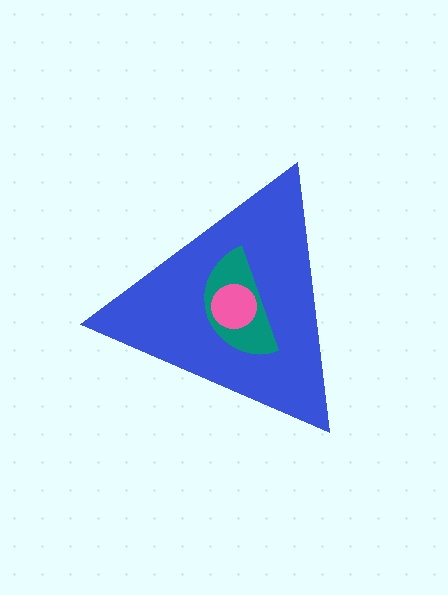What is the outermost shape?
The blue triangle.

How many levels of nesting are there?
3.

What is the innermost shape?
The pink circle.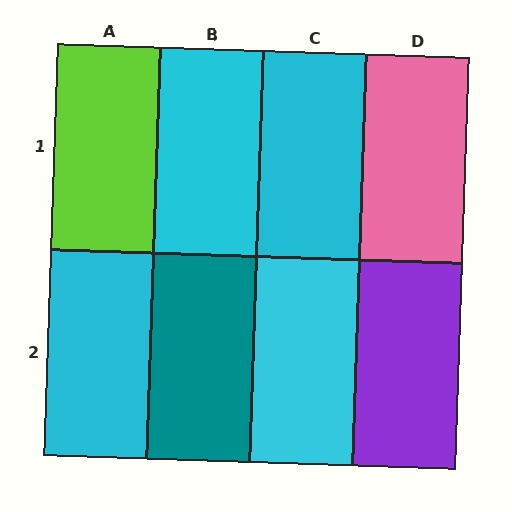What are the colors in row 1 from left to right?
Lime, cyan, cyan, pink.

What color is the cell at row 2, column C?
Cyan.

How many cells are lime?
1 cell is lime.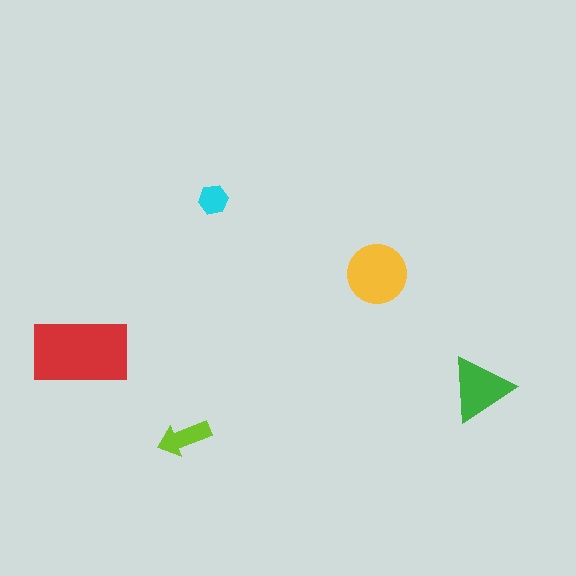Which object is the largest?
The red rectangle.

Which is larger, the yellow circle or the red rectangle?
The red rectangle.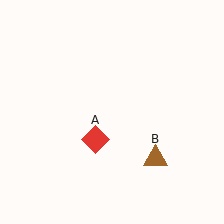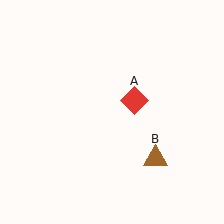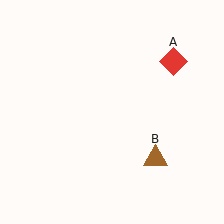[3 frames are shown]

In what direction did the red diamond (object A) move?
The red diamond (object A) moved up and to the right.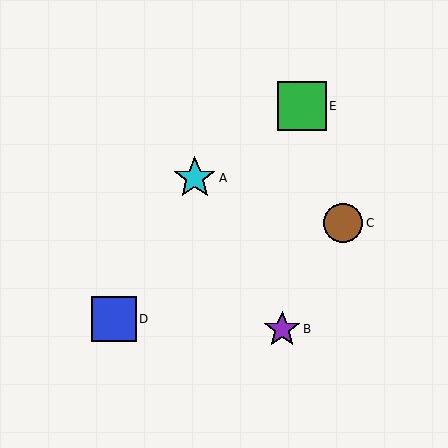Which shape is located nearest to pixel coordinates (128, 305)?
The blue square (labeled D) at (114, 319) is nearest to that location.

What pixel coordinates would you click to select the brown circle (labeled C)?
Click at (343, 223) to select the brown circle C.